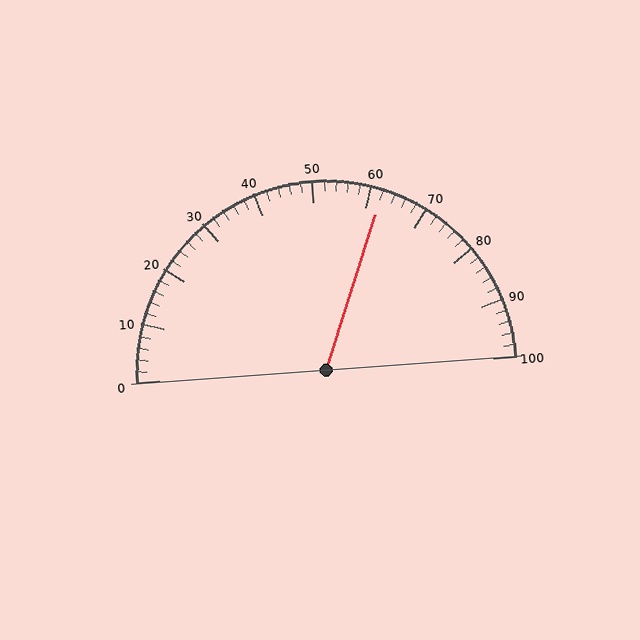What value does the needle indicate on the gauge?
The needle indicates approximately 62.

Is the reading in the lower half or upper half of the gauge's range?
The reading is in the upper half of the range (0 to 100).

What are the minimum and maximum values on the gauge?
The gauge ranges from 0 to 100.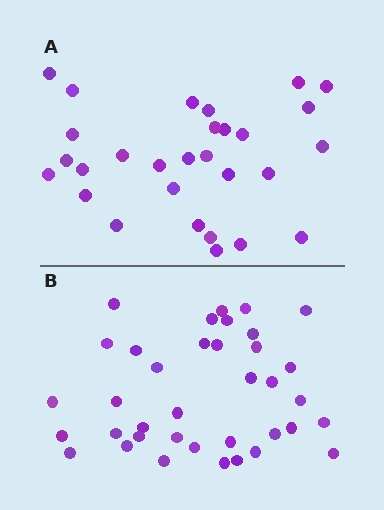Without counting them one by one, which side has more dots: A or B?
Region B (the bottom region) has more dots.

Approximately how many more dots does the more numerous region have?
Region B has roughly 8 or so more dots than region A.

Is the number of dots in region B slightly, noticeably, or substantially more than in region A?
Region B has noticeably more, but not dramatically so. The ratio is roughly 1.3 to 1.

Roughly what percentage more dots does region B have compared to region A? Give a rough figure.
About 30% more.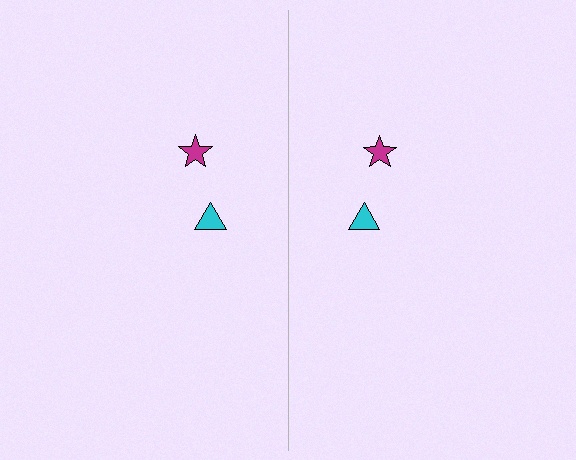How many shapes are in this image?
There are 4 shapes in this image.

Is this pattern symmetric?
Yes, this pattern has bilateral (reflection) symmetry.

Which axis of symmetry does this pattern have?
The pattern has a vertical axis of symmetry running through the center of the image.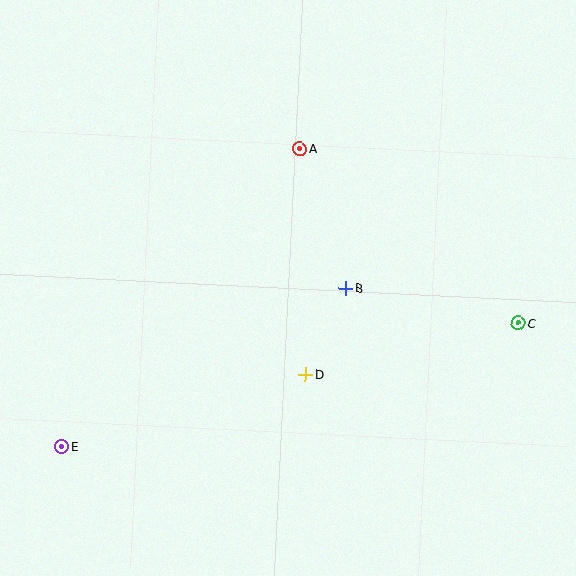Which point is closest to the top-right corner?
Point A is closest to the top-right corner.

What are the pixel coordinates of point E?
Point E is at (62, 446).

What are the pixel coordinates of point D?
Point D is at (305, 374).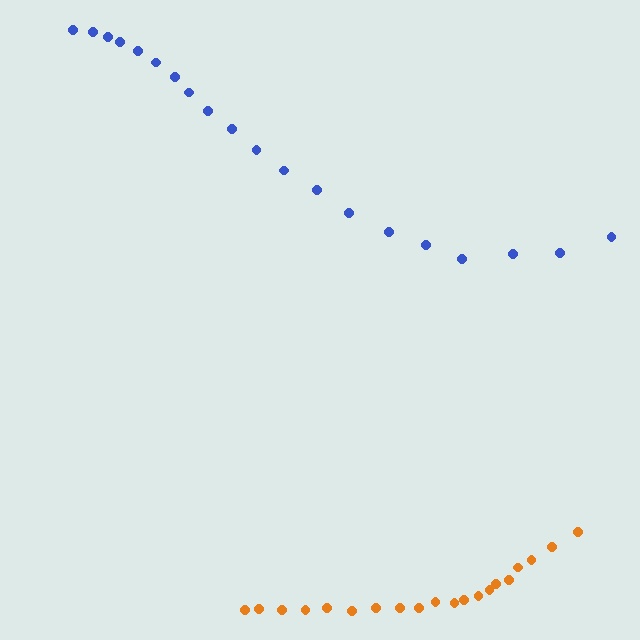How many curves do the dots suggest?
There are 2 distinct paths.